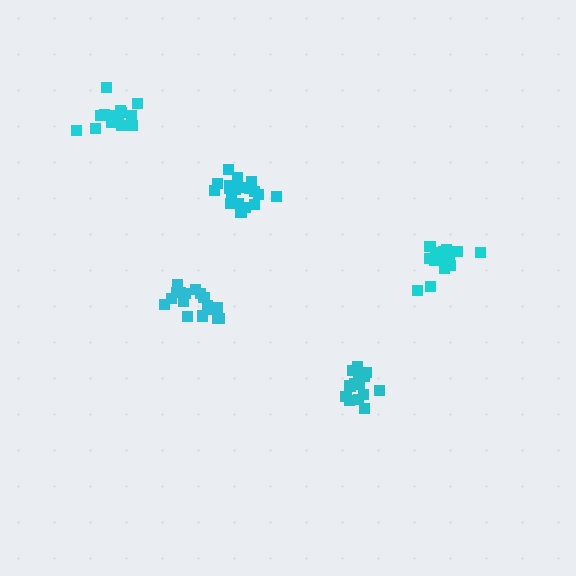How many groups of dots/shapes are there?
There are 5 groups.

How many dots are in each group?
Group 1: 17 dots, Group 2: 17 dots, Group 3: 20 dots, Group 4: 16 dots, Group 5: 15 dots (85 total).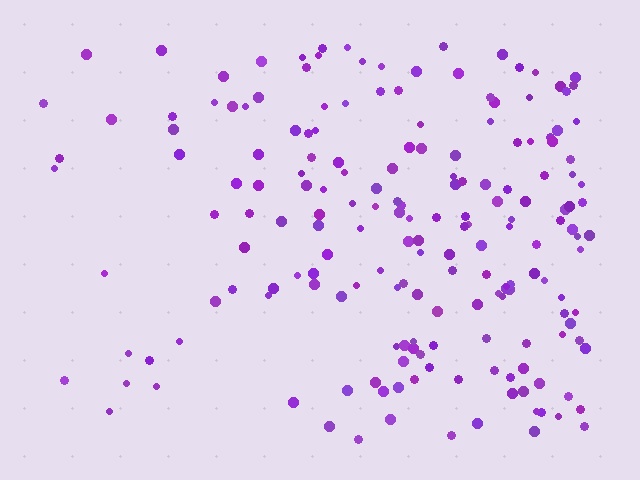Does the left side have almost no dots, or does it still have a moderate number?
Still a moderate number, just noticeably fewer than the right.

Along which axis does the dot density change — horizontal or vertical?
Horizontal.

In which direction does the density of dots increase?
From left to right, with the right side densest.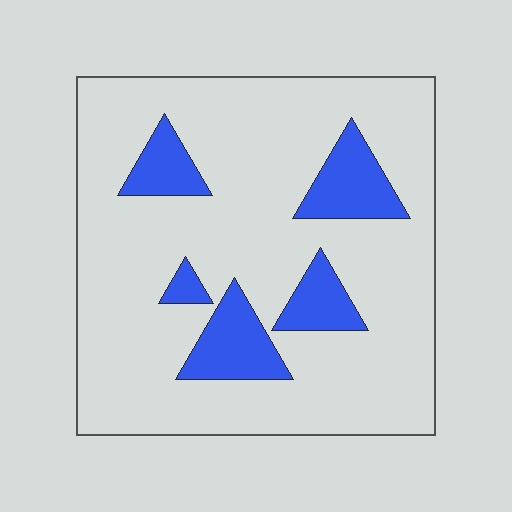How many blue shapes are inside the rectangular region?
5.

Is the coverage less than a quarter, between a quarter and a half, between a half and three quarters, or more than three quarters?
Less than a quarter.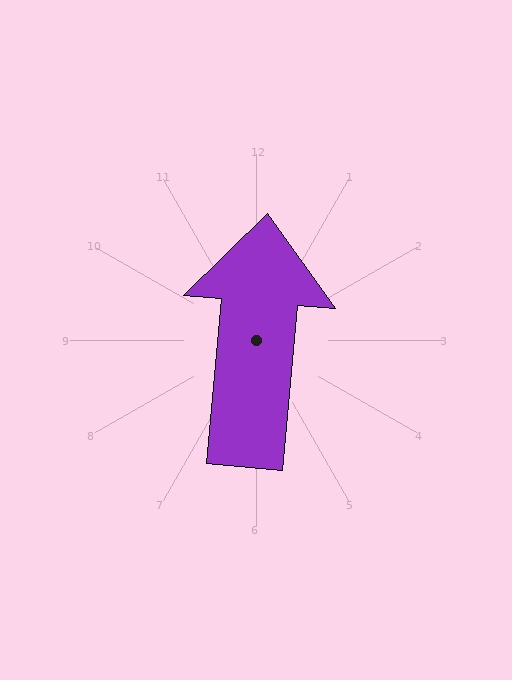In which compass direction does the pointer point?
North.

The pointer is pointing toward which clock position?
Roughly 12 o'clock.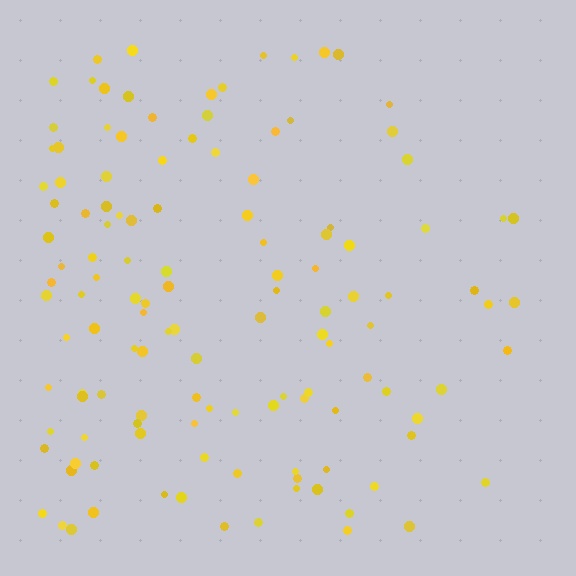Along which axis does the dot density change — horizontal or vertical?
Horizontal.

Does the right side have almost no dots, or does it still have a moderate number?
Still a moderate number, just noticeably fewer than the left.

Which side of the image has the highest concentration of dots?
The left.